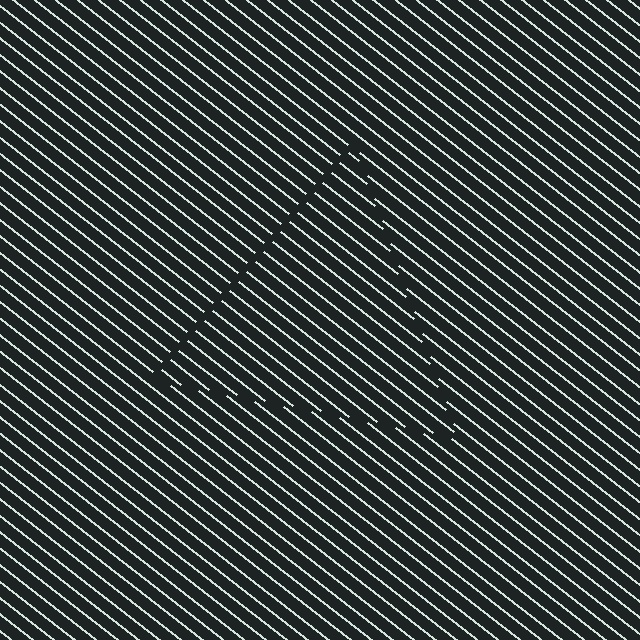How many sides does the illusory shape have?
3 sides — the line-ends trace a triangle.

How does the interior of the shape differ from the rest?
The interior of the shape contains the same grating, shifted by half a period — the contour is defined by the phase discontinuity where line-ends from the inner and outer gratings abut.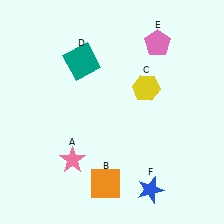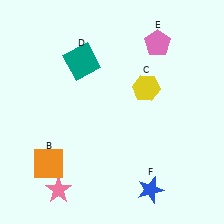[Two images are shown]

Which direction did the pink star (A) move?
The pink star (A) moved down.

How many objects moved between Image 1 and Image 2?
2 objects moved between the two images.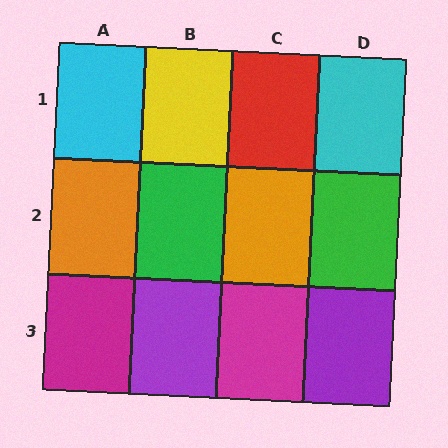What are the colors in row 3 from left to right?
Magenta, purple, magenta, purple.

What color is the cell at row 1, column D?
Cyan.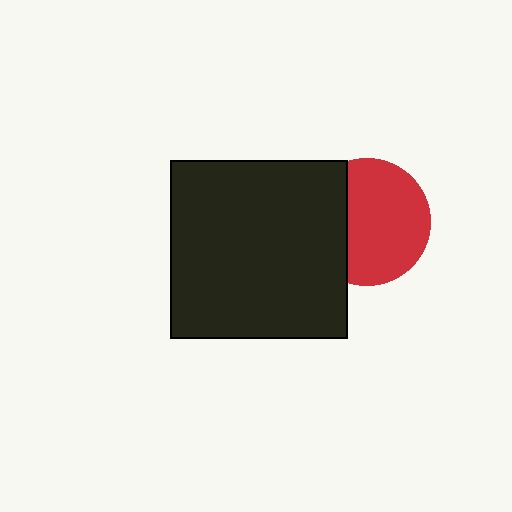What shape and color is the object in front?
The object in front is a black square.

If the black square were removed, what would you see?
You would see the complete red circle.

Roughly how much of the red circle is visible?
Most of it is visible (roughly 69%).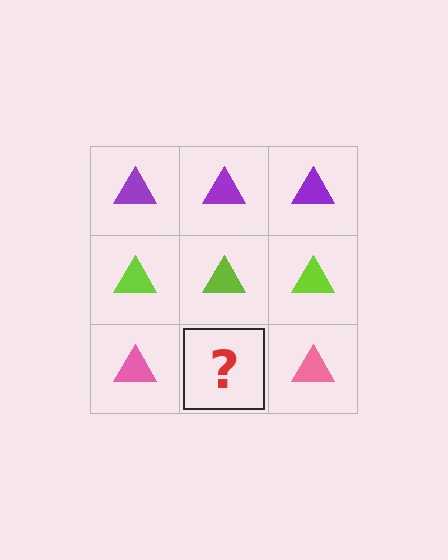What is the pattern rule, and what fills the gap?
The rule is that each row has a consistent color. The gap should be filled with a pink triangle.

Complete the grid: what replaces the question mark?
The question mark should be replaced with a pink triangle.